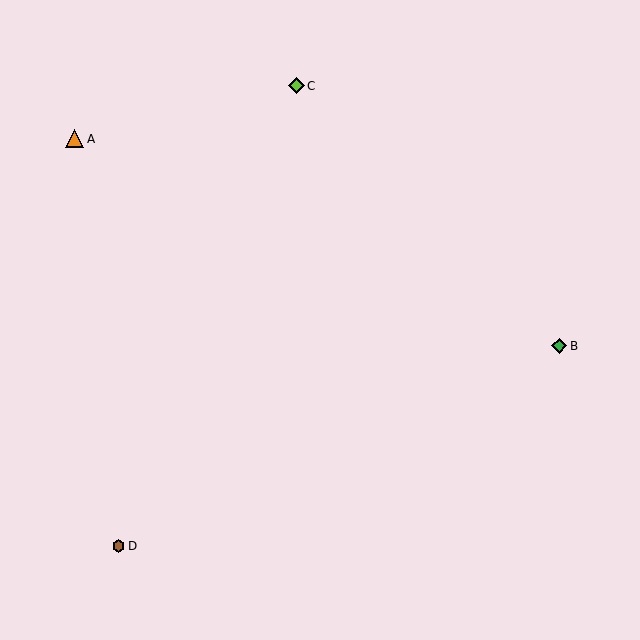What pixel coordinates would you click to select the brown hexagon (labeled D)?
Click at (118, 546) to select the brown hexagon D.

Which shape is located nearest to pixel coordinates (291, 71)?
The lime diamond (labeled C) at (296, 86) is nearest to that location.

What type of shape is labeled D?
Shape D is a brown hexagon.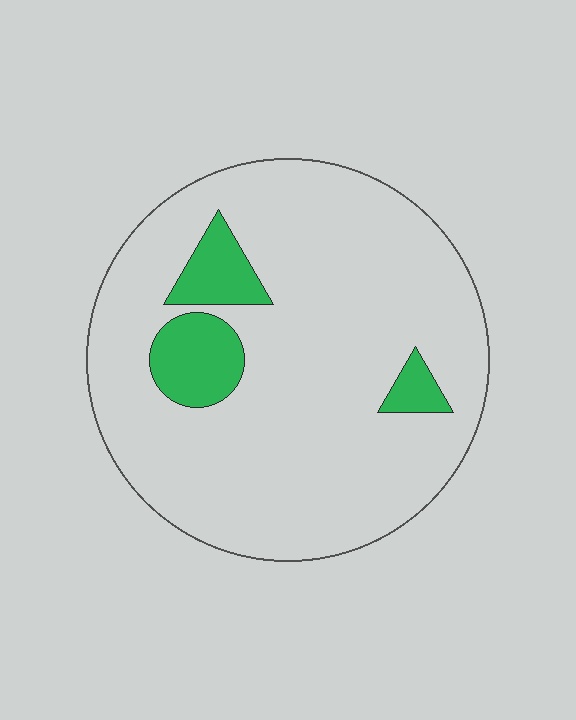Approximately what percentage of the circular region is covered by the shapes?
Approximately 10%.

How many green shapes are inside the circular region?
3.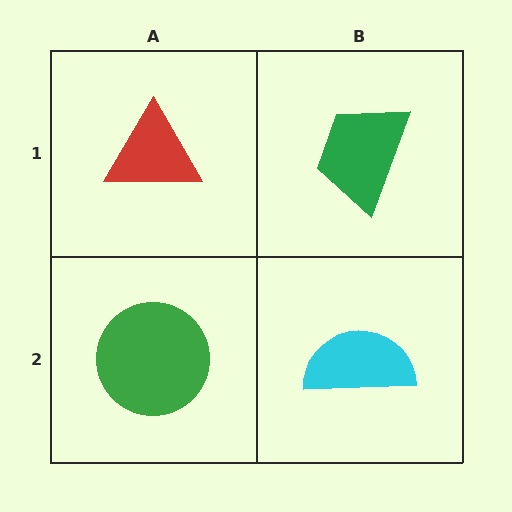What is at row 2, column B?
A cyan semicircle.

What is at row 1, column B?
A green trapezoid.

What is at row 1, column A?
A red triangle.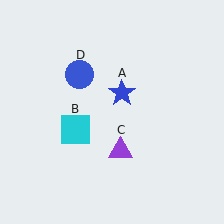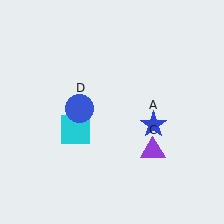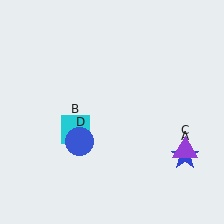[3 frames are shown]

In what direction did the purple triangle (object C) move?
The purple triangle (object C) moved right.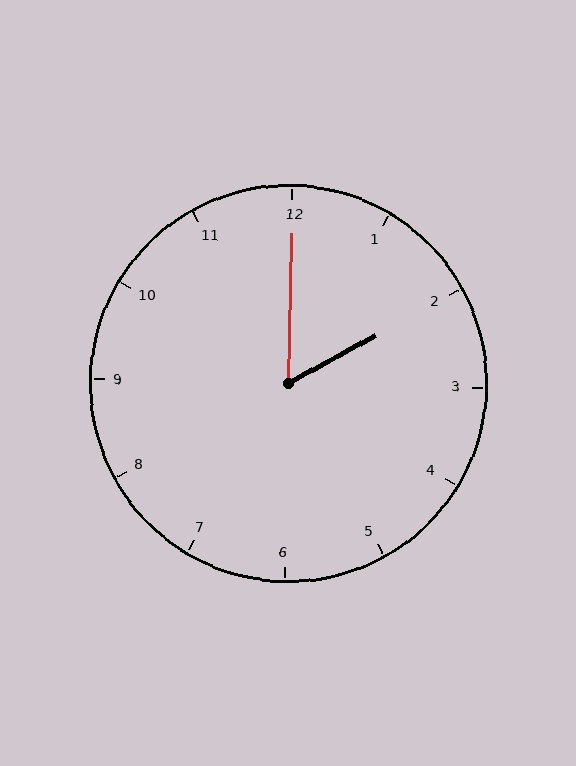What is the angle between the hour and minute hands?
Approximately 60 degrees.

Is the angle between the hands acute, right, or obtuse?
It is acute.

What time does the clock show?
2:00.